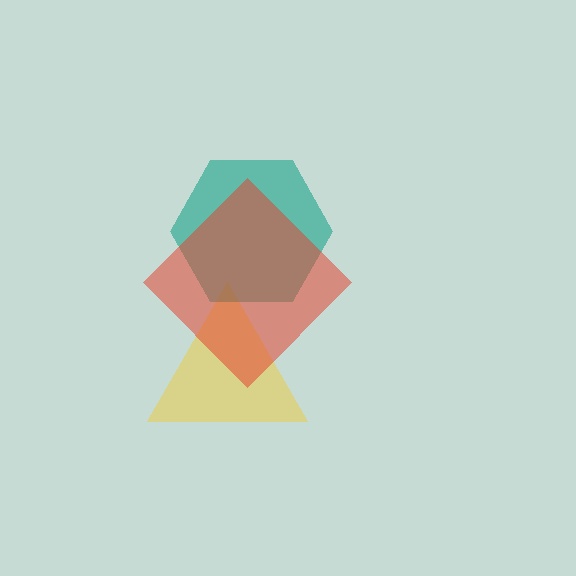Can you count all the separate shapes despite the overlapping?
Yes, there are 3 separate shapes.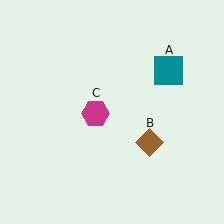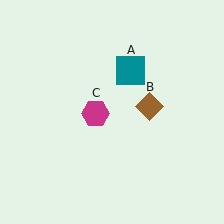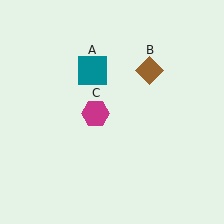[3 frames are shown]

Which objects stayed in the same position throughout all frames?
Magenta hexagon (object C) remained stationary.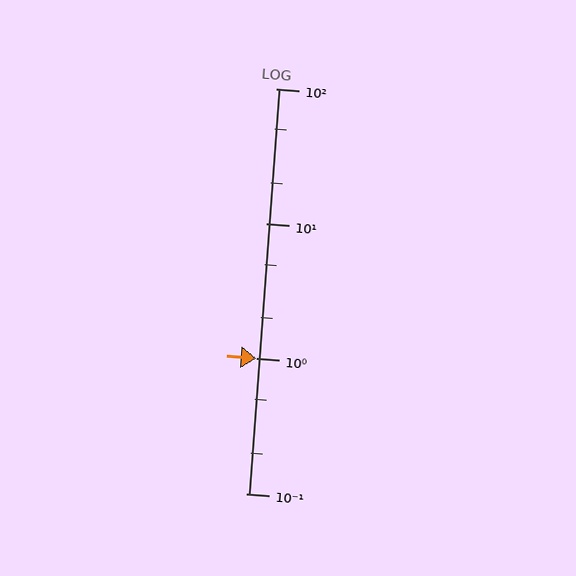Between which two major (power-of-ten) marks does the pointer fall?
The pointer is between 1 and 10.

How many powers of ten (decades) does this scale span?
The scale spans 3 decades, from 0.1 to 100.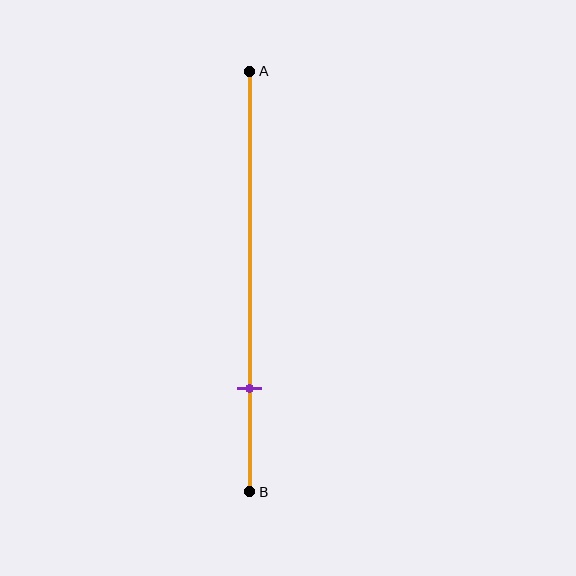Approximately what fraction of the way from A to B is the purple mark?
The purple mark is approximately 75% of the way from A to B.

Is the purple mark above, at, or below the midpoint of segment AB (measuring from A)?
The purple mark is below the midpoint of segment AB.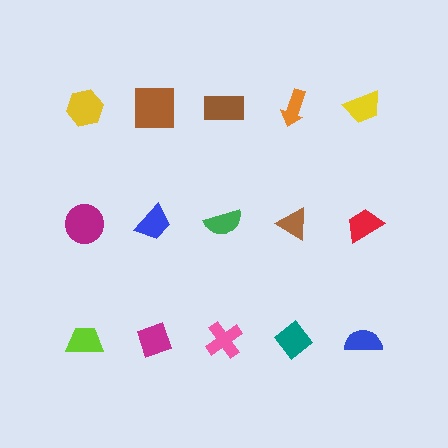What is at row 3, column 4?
A teal diamond.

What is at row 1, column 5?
A yellow trapezoid.